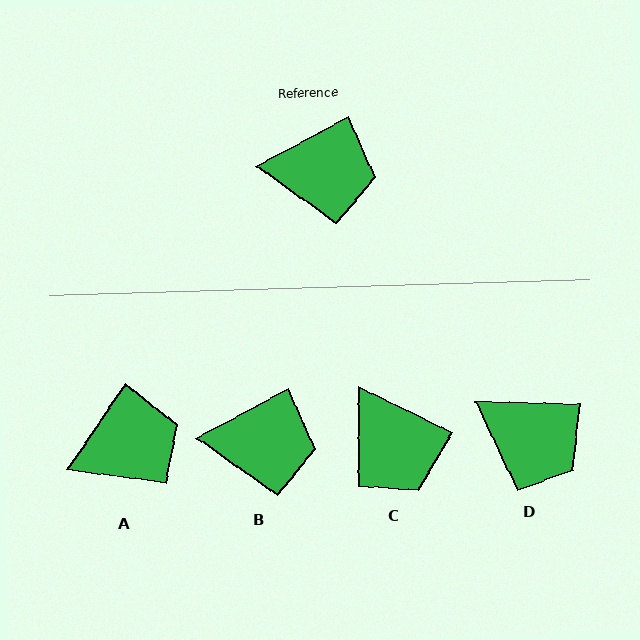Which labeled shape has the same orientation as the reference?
B.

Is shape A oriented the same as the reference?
No, it is off by about 28 degrees.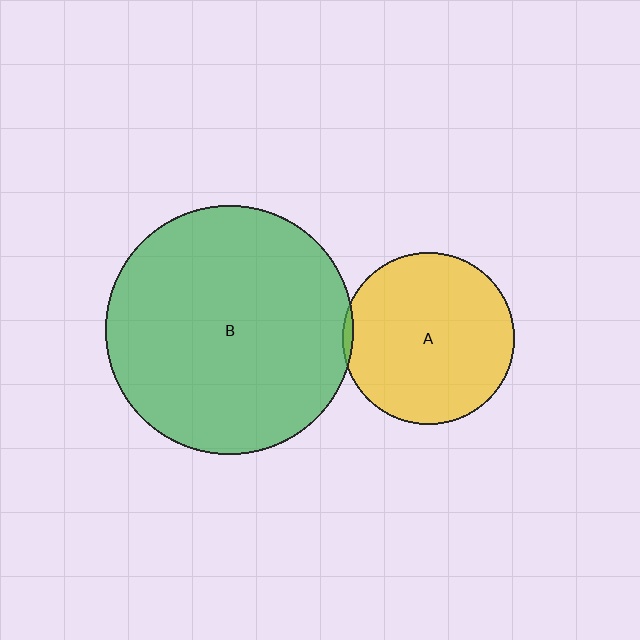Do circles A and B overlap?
Yes.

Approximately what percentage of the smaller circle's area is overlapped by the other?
Approximately 5%.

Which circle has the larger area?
Circle B (green).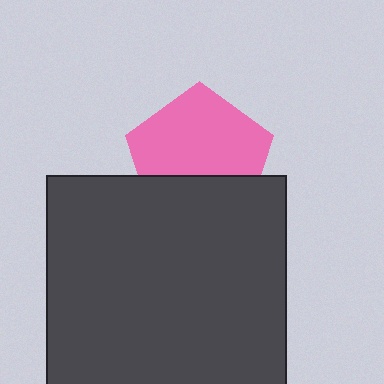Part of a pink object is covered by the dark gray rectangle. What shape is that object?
It is a pentagon.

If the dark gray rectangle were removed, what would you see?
You would see the complete pink pentagon.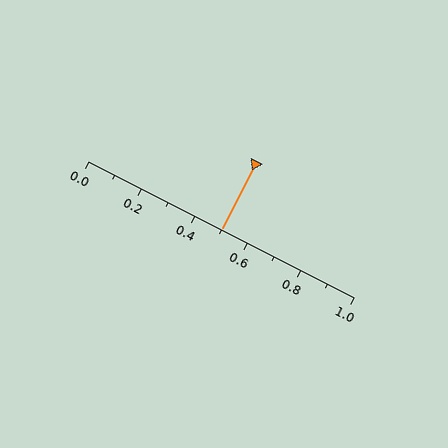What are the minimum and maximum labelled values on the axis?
The axis runs from 0.0 to 1.0.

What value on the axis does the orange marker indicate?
The marker indicates approximately 0.5.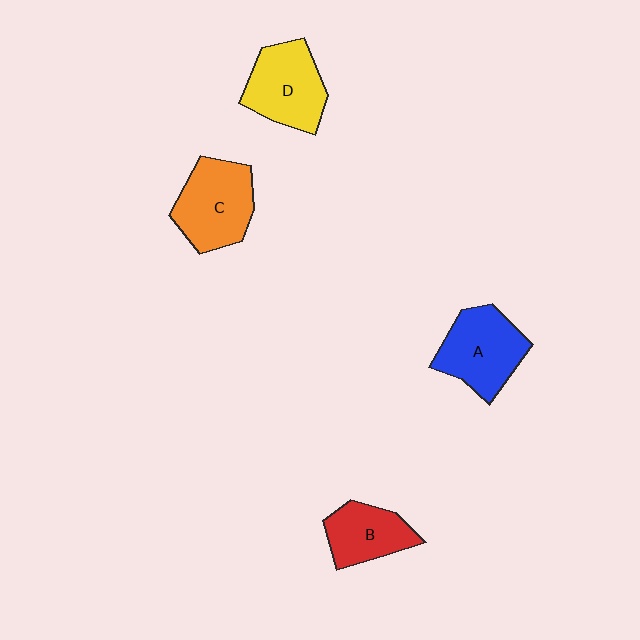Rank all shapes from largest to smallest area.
From largest to smallest: C (orange), A (blue), D (yellow), B (red).